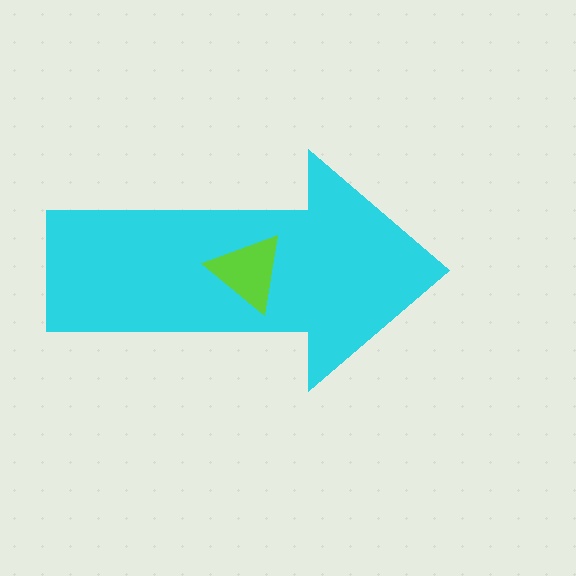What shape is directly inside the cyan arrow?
The lime triangle.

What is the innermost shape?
The lime triangle.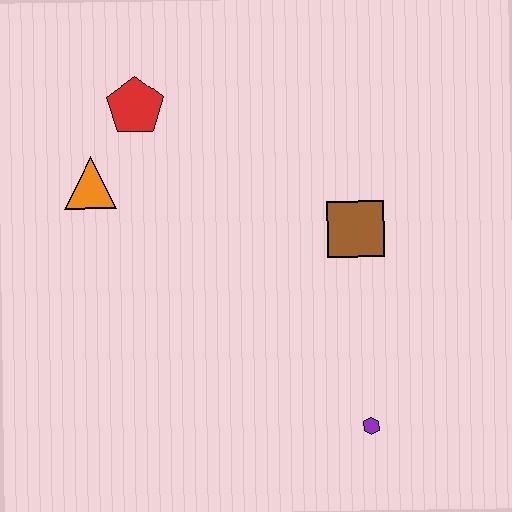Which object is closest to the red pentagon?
The orange triangle is closest to the red pentagon.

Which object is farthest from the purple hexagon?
The red pentagon is farthest from the purple hexagon.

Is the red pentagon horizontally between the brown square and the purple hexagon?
No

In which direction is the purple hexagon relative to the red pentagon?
The purple hexagon is below the red pentagon.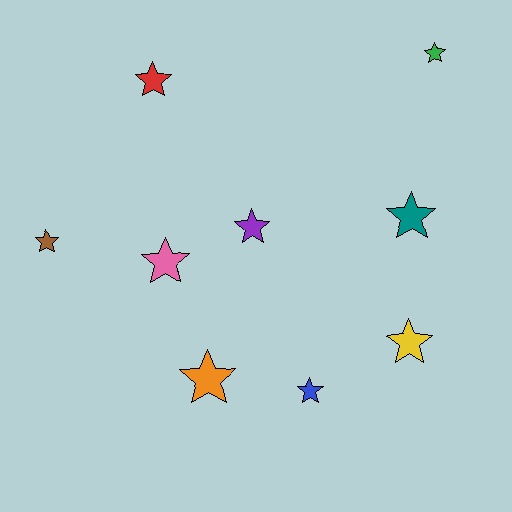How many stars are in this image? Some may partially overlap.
There are 9 stars.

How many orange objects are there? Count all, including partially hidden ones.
There is 1 orange object.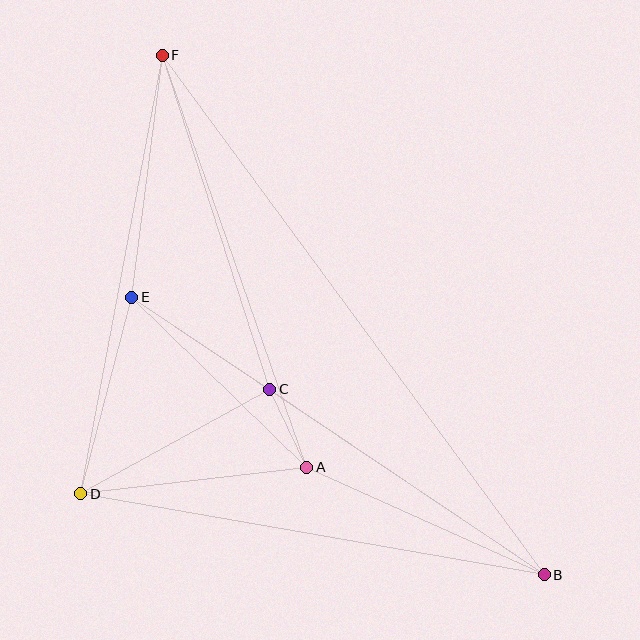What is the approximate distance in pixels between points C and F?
The distance between C and F is approximately 351 pixels.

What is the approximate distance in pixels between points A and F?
The distance between A and F is approximately 437 pixels.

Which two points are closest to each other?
Points A and C are closest to each other.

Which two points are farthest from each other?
Points B and F are farthest from each other.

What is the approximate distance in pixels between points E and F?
The distance between E and F is approximately 244 pixels.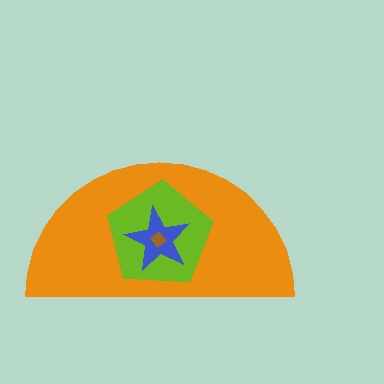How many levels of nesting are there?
4.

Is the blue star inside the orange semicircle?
Yes.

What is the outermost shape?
The orange semicircle.